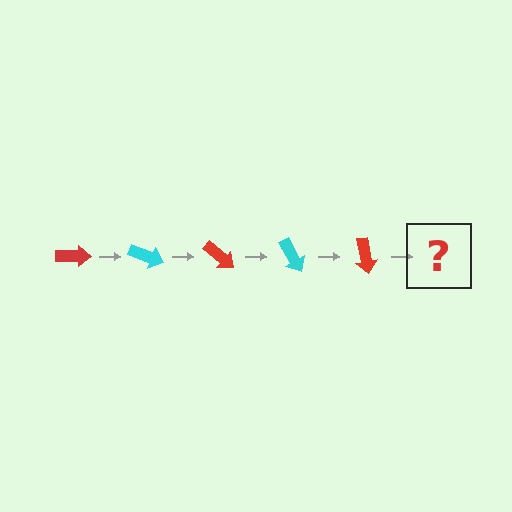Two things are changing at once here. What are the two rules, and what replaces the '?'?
The two rules are that it rotates 20 degrees each step and the color cycles through red and cyan. The '?' should be a cyan arrow, rotated 100 degrees from the start.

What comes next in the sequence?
The next element should be a cyan arrow, rotated 100 degrees from the start.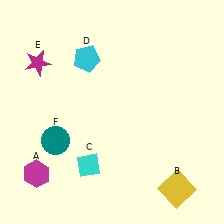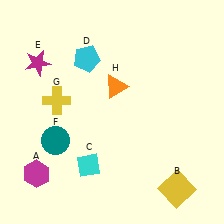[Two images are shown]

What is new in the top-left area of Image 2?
A yellow cross (G) was added in the top-left area of Image 2.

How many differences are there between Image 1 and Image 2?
There are 2 differences between the two images.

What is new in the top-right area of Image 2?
An orange triangle (H) was added in the top-right area of Image 2.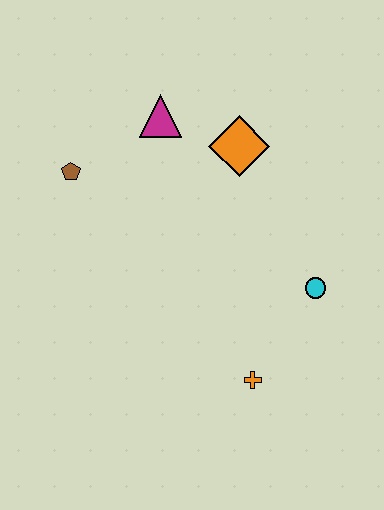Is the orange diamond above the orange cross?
Yes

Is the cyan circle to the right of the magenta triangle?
Yes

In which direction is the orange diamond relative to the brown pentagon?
The orange diamond is to the right of the brown pentagon.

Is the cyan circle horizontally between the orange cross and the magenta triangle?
No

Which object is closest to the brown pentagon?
The magenta triangle is closest to the brown pentagon.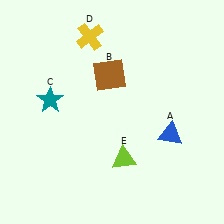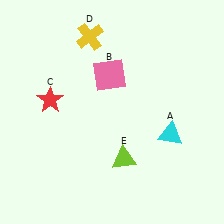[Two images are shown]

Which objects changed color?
A changed from blue to cyan. B changed from brown to pink. C changed from teal to red.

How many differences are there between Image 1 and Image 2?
There are 3 differences between the two images.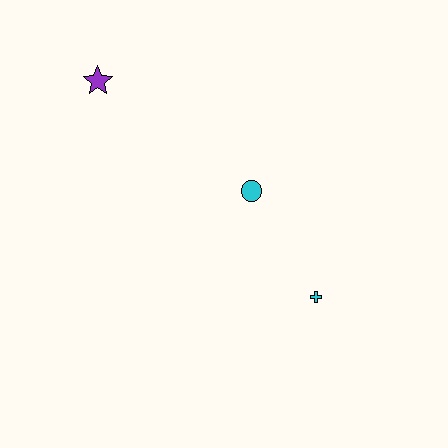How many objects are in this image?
There are 3 objects.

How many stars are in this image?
There is 1 star.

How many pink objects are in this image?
There are no pink objects.